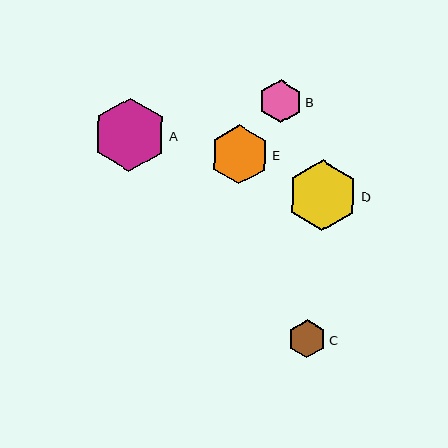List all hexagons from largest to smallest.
From largest to smallest: A, D, E, B, C.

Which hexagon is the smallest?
Hexagon C is the smallest with a size of approximately 39 pixels.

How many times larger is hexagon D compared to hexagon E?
Hexagon D is approximately 1.2 times the size of hexagon E.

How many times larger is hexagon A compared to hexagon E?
Hexagon A is approximately 1.2 times the size of hexagon E.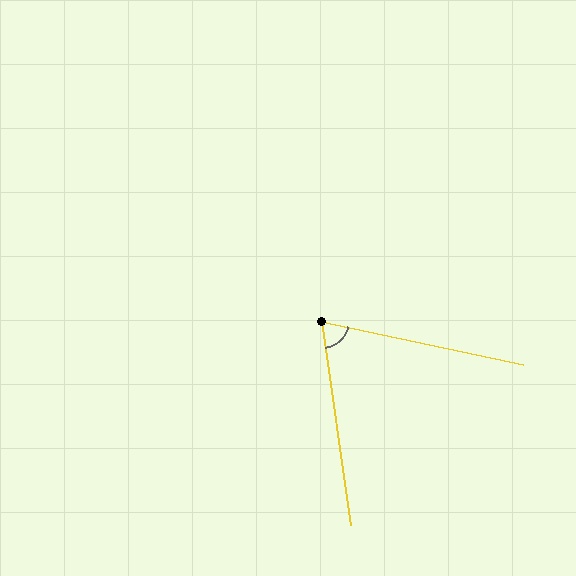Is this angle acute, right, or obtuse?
It is acute.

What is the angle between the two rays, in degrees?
Approximately 70 degrees.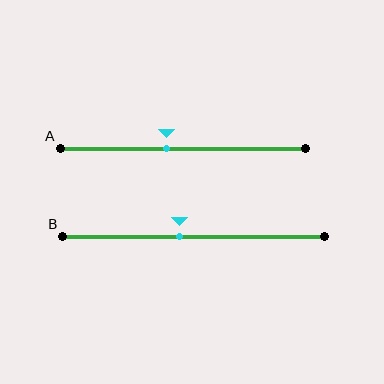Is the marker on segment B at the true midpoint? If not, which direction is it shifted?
No, the marker on segment B is shifted to the left by about 5% of the segment length.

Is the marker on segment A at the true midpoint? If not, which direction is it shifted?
No, the marker on segment A is shifted to the left by about 7% of the segment length.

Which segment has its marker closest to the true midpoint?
Segment B has its marker closest to the true midpoint.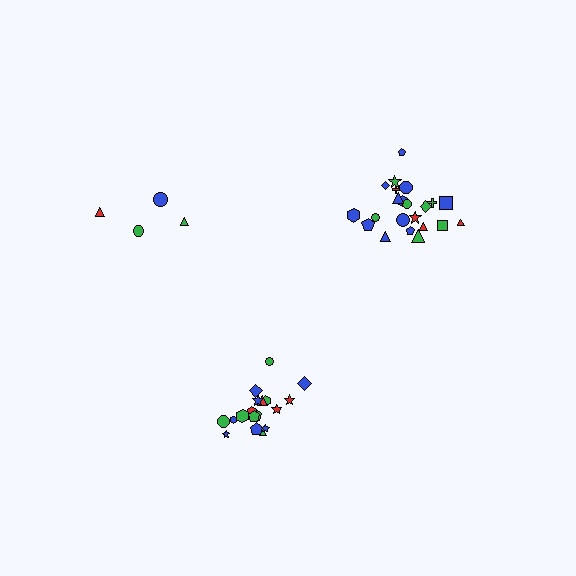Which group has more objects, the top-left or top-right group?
The top-right group.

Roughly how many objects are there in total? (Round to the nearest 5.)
Roughly 45 objects in total.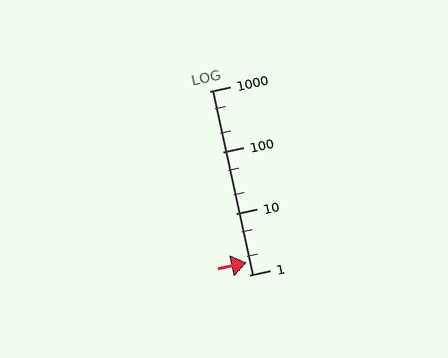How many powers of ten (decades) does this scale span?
The scale spans 3 decades, from 1 to 1000.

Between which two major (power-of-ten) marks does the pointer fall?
The pointer is between 1 and 10.